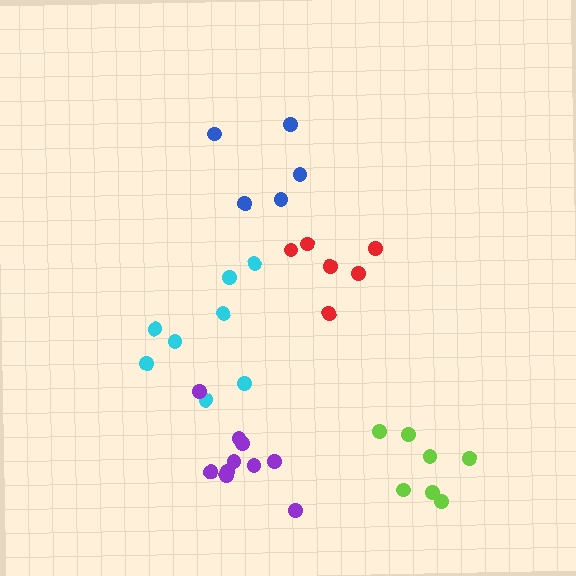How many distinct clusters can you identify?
There are 5 distinct clusters.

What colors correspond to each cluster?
The clusters are colored: blue, cyan, lime, purple, red.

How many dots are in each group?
Group 1: 5 dots, Group 2: 8 dots, Group 3: 7 dots, Group 4: 10 dots, Group 5: 6 dots (36 total).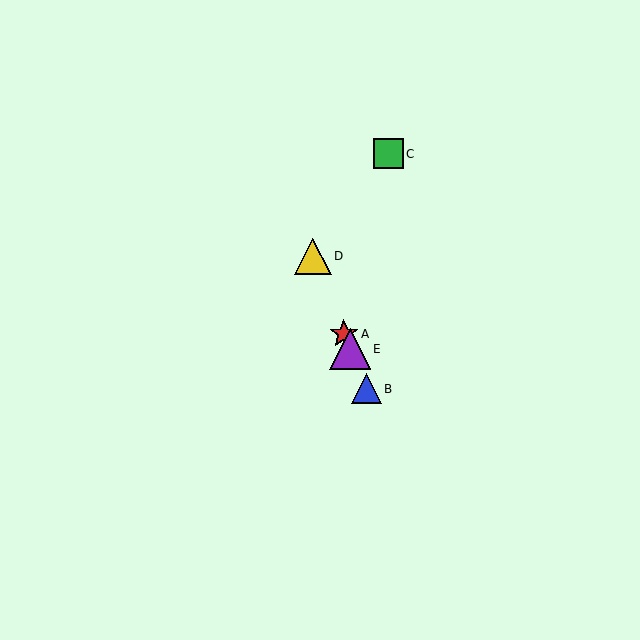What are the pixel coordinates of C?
Object C is at (389, 154).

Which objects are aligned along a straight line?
Objects A, B, D, E are aligned along a straight line.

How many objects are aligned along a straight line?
4 objects (A, B, D, E) are aligned along a straight line.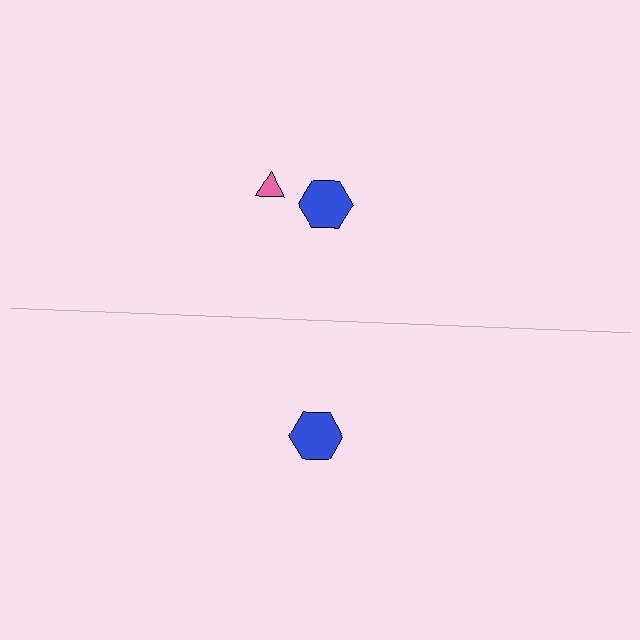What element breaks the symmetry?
A pink triangle is missing from the bottom side.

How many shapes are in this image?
There are 3 shapes in this image.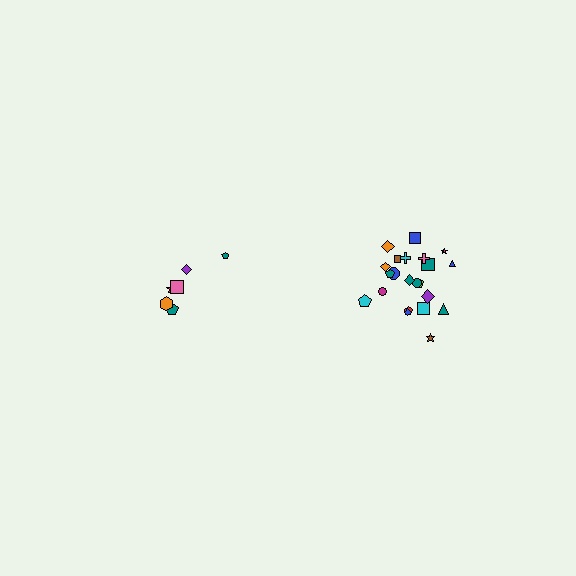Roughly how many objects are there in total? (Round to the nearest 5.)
Roughly 30 objects in total.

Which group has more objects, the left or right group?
The right group.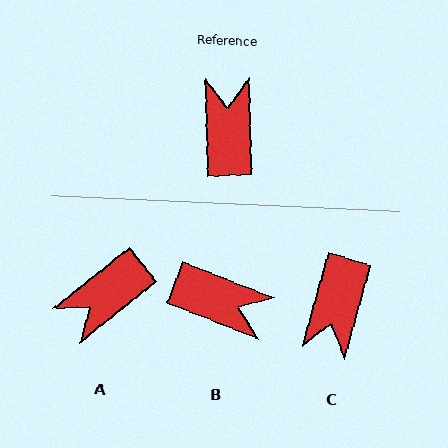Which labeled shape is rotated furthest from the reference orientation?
C, about 162 degrees away.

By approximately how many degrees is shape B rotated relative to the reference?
Approximately 113 degrees clockwise.